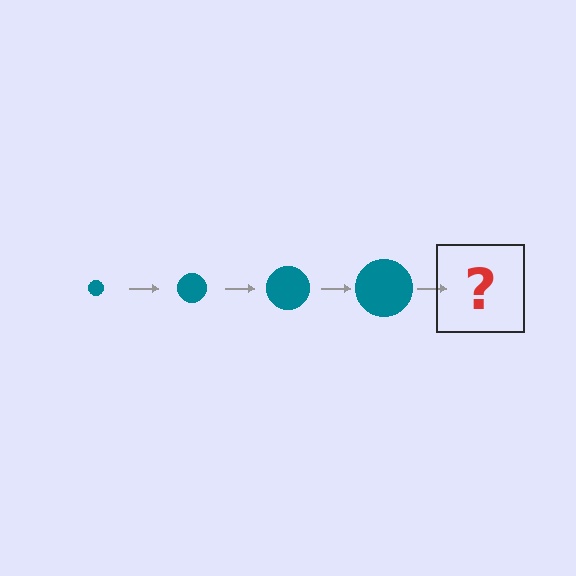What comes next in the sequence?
The next element should be a teal circle, larger than the previous one.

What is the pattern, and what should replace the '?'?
The pattern is that the circle gets progressively larger each step. The '?' should be a teal circle, larger than the previous one.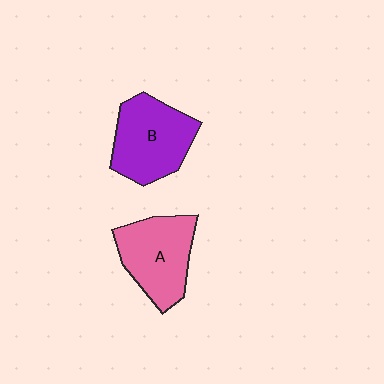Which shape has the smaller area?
Shape A (pink).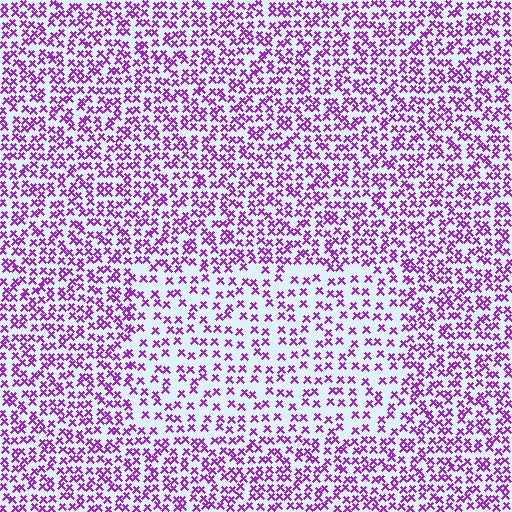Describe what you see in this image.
The image contains small purple elements arranged at two different densities. A rectangle-shaped region is visible where the elements are less densely packed than the surrounding area.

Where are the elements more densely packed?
The elements are more densely packed outside the rectangle boundary.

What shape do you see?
I see a rectangle.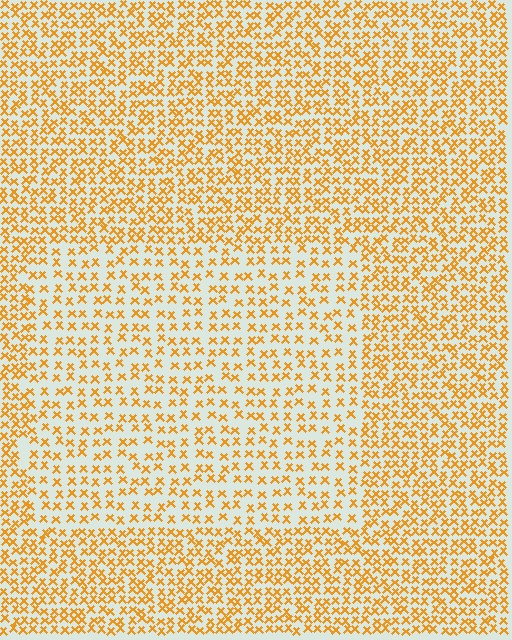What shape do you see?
I see a rectangle.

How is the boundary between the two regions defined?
The boundary is defined by a change in element density (approximately 1.7x ratio). All elements are the same color, size, and shape.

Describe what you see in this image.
The image contains small orange elements arranged at two different densities. A rectangle-shaped region is visible where the elements are less densely packed than the surrounding area.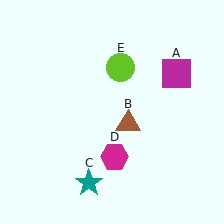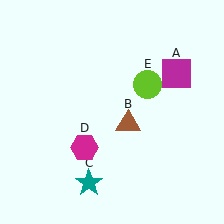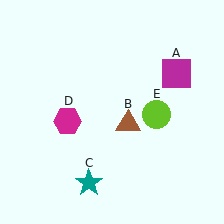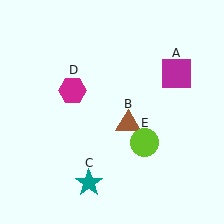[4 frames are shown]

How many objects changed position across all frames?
2 objects changed position: magenta hexagon (object D), lime circle (object E).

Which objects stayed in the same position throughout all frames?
Magenta square (object A) and brown triangle (object B) and teal star (object C) remained stationary.